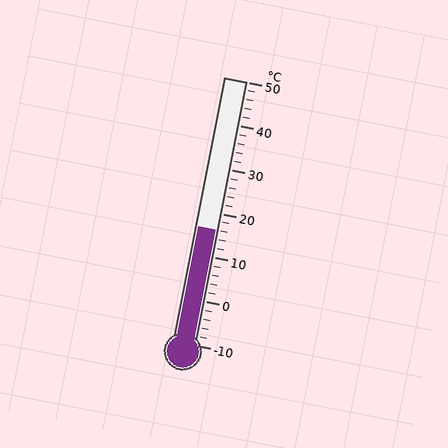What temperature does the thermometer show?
The thermometer shows approximately 16°C.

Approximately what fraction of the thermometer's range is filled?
The thermometer is filled to approximately 45% of its range.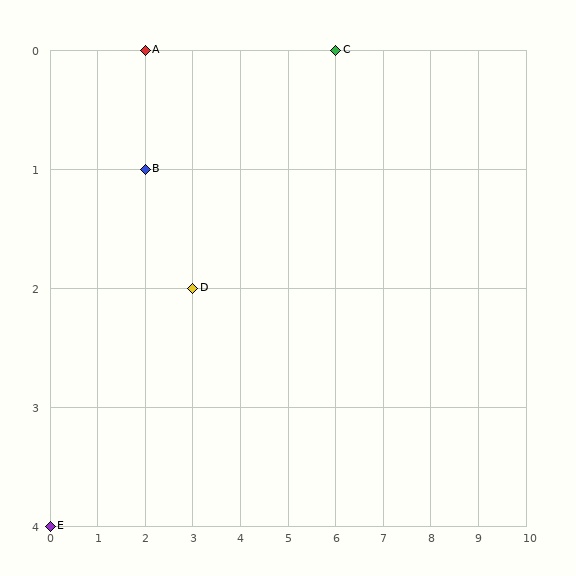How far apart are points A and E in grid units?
Points A and E are 2 columns and 4 rows apart (about 4.5 grid units diagonally).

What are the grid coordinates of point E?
Point E is at grid coordinates (0, 4).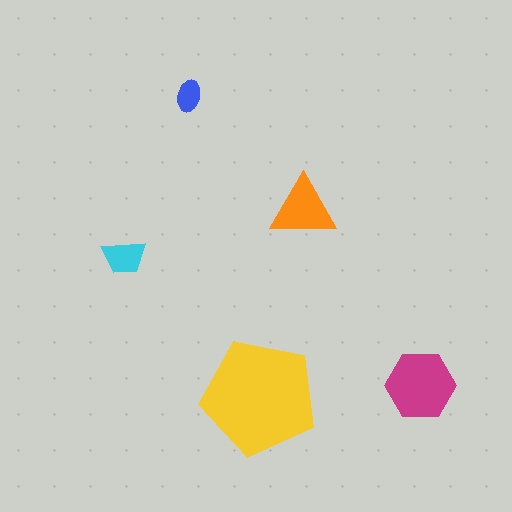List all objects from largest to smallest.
The yellow pentagon, the magenta hexagon, the orange triangle, the cyan trapezoid, the blue ellipse.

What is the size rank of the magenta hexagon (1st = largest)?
2nd.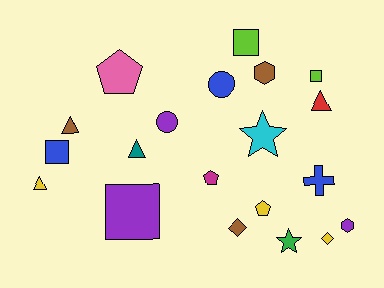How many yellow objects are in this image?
There are 3 yellow objects.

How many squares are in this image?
There are 4 squares.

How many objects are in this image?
There are 20 objects.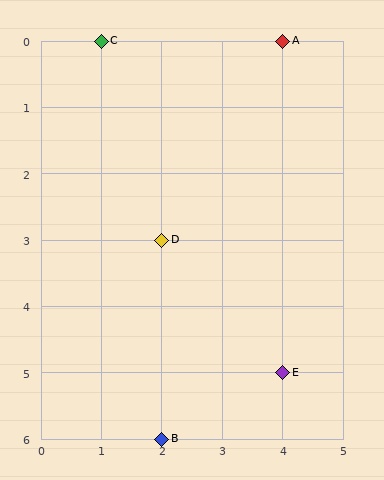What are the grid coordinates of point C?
Point C is at grid coordinates (1, 0).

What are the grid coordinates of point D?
Point D is at grid coordinates (2, 3).